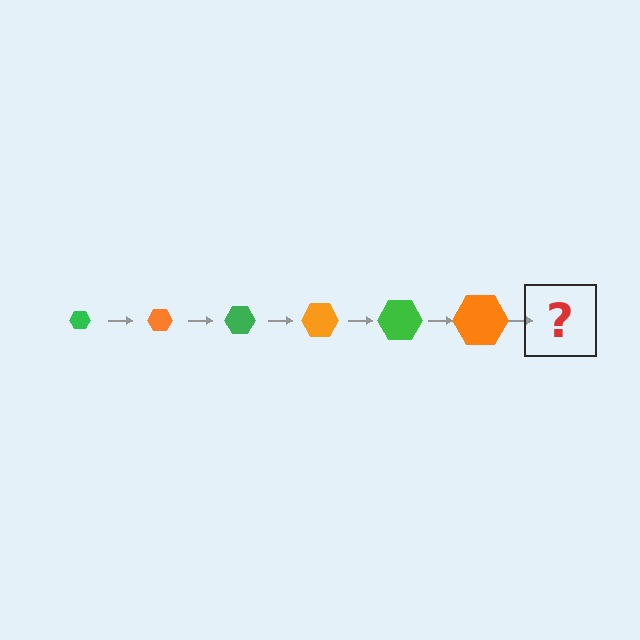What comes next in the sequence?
The next element should be a green hexagon, larger than the previous one.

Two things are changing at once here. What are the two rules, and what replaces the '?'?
The two rules are that the hexagon grows larger each step and the color cycles through green and orange. The '?' should be a green hexagon, larger than the previous one.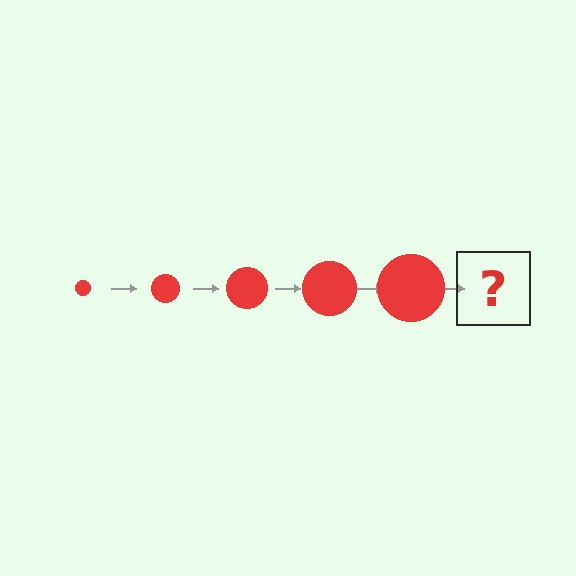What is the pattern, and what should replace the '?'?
The pattern is that the circle gets progressively larger each step. The '?' should be a red circle, larger than the previous one.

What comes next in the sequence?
The next element should be a red circle, larger than the previous one.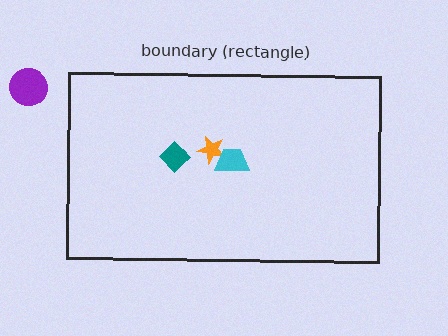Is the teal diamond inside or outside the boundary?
Inside.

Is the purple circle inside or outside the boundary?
Outside.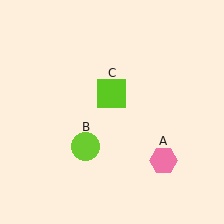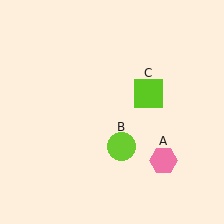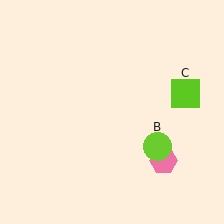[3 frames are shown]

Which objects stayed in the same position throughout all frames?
Pink hexagon (object A) remained stationary.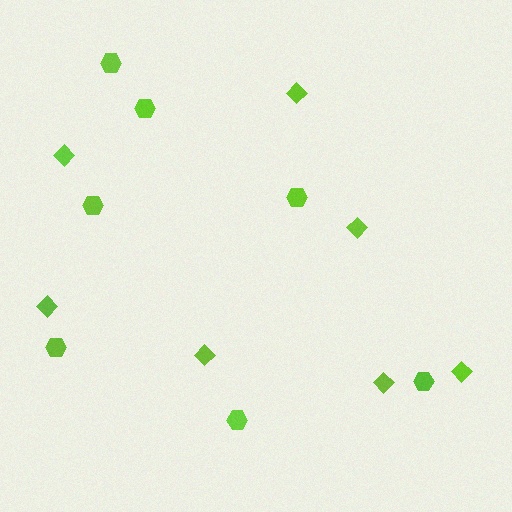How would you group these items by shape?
There are 2 groups: one group of diamonds (7) and one group of hexagons (7).